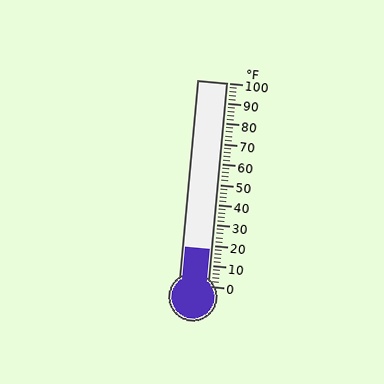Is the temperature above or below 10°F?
The temperature is above 10°F.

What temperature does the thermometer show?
The thermometer shows approximately 18°F.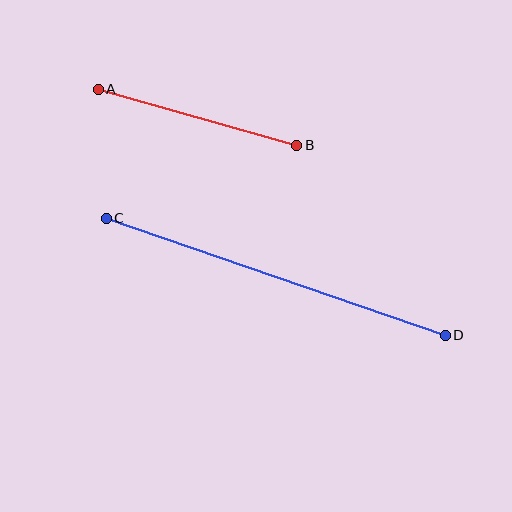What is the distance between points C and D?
The distance is approximately 359 pixels.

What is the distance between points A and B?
The distance is approximately 206 pixels.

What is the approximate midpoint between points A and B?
The midpoint is at approximately (198, 117) pixels.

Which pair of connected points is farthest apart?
Points C and D are farthest apart.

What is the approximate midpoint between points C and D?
The midpoint is at approximately (276, 277) pixels.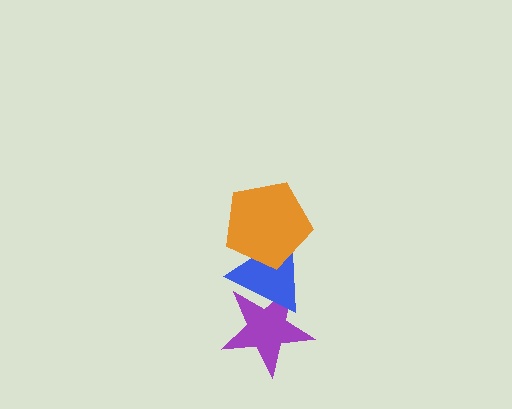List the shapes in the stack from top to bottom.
From top to bottom: the orange pentagon, the blue triangle, the purple star.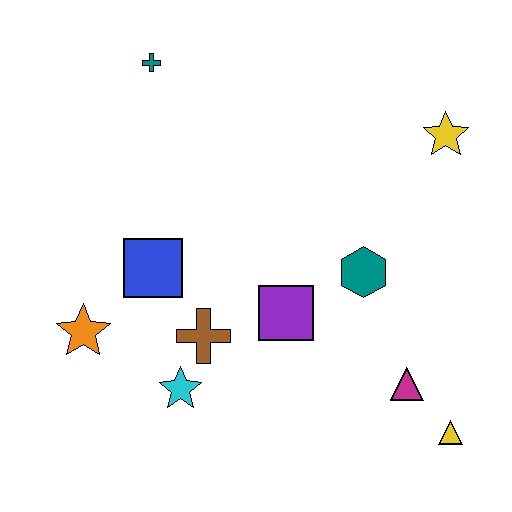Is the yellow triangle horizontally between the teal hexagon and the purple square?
No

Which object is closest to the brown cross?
The cyan star is closest to the brown cross.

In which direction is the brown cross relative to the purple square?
The brown cross is to the left of the purple square.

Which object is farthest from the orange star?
The yellow star is farthest from the orange star.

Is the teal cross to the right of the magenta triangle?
No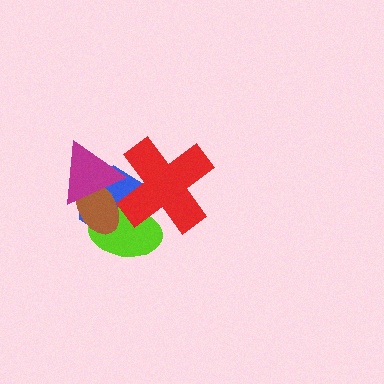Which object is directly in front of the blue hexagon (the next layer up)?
The lime ellipse is directly in front of the blue hexagon.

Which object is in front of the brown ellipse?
The magenta triangle is in front of the brown ellipse.